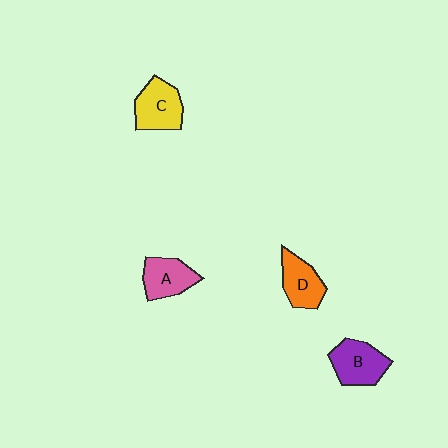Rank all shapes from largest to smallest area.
From largest to smallest: B (purple), C (yellow), D (orange), A (pink).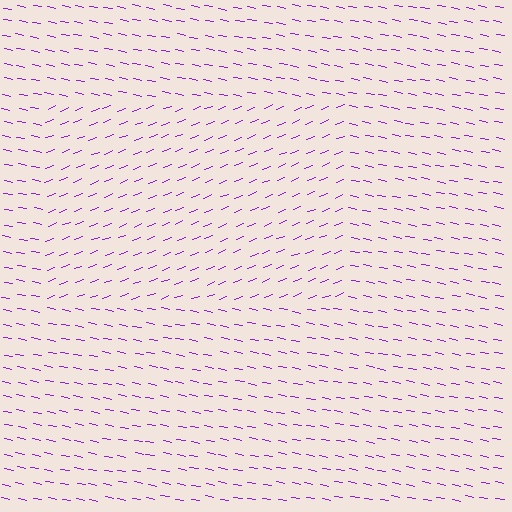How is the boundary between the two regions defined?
The boundary is defined purely by a change in line orientation (approximately 32 degrees difference). All lines are the same color and thickness.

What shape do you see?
I see a rectangle.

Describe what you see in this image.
The image is filled with small purple line segments. A rectangle region in the image has lines oriented differently from the surrounding lines, creating a visible texture boundary.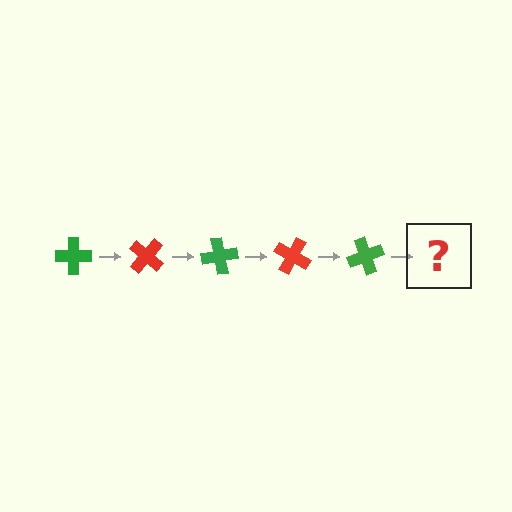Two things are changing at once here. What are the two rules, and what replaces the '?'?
The two rules are that it rotates 40 degrees each step and the color cycles through green and red. The '?' should be a red cross, rotated 200 degrees from the start.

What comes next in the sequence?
The next element should be a red cross, rotated 200 degrees from the start.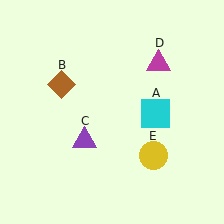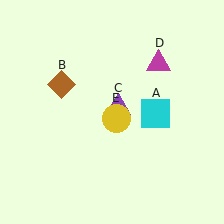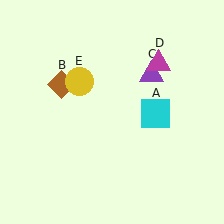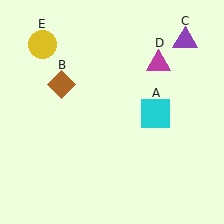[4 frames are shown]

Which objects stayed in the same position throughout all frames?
Cyan square (object A) and brown diamond (object B) and magenta triangle (object D) remained stationary.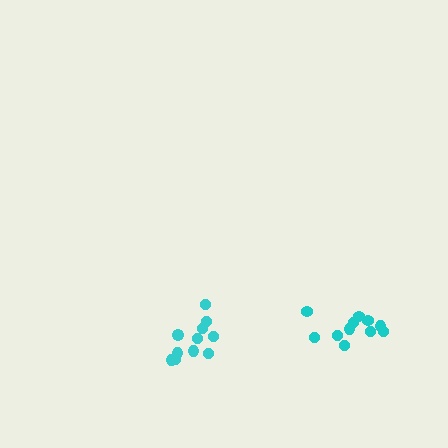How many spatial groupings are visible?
There are 2 spatial groupings.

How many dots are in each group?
Group 1: 11 dots, Group 2: 11 dots (22 total).